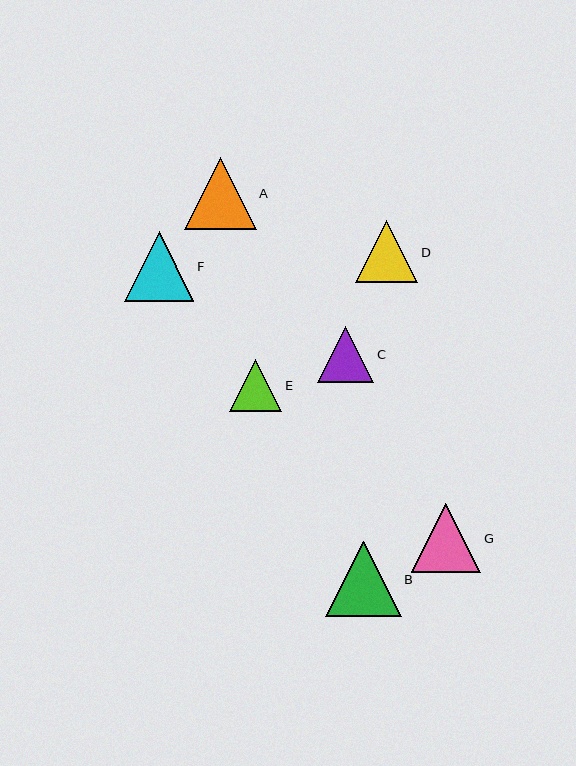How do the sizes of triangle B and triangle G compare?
Triangle B and triangle G are approximately the same size.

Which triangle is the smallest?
Triangle E is the smallest with a size of approximately 52 pixels.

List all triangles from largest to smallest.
From largest to smallest: B, A, F, G, D, C, E.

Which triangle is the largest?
Triangle B is the largest with a size of approximately 76 pixels.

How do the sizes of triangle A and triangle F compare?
Triangle A and triangle F are approximately the same size.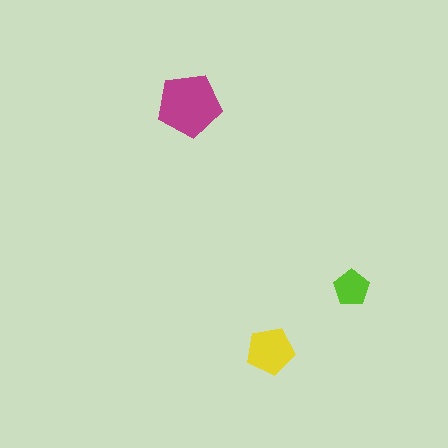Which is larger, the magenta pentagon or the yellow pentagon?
The magenta one.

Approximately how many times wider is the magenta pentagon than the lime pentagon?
About 2 times wider.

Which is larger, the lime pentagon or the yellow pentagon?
The yellow one.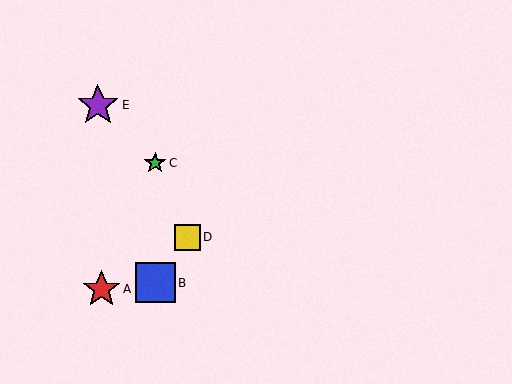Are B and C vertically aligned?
Yes, both are at x≈155.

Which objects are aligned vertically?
Objects B, C are aligned vertically.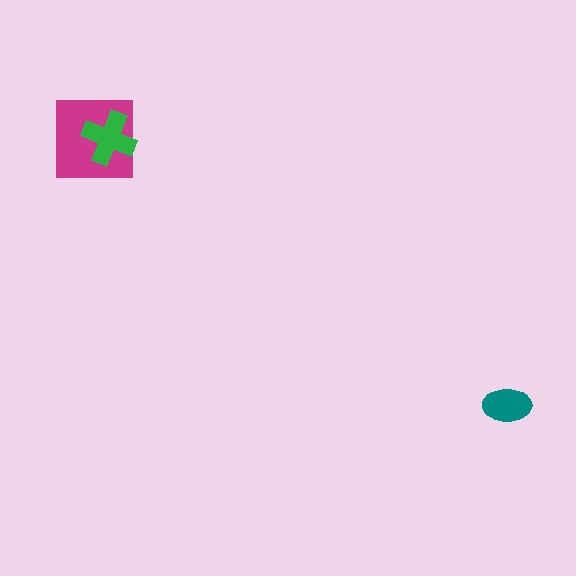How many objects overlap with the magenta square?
1 object overlaps with the magenta square.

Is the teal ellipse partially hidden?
No, no other shape covers it.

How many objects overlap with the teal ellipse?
0 objects overlap with the teal ellipse.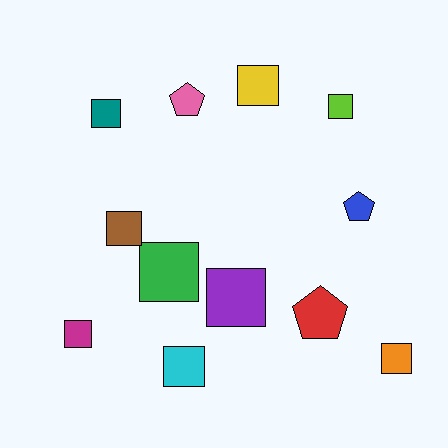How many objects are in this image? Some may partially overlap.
There are 12 objects.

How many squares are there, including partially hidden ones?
There are 9 squares.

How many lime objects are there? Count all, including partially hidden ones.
There is 1 lime object.